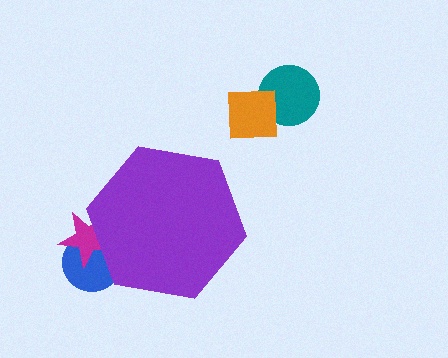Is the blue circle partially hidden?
Yes, the blue circle is partially hidden behind the purple hexagon.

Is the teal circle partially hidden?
No, the teal circle is fully visible.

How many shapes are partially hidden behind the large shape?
2 shapes are partially hidden.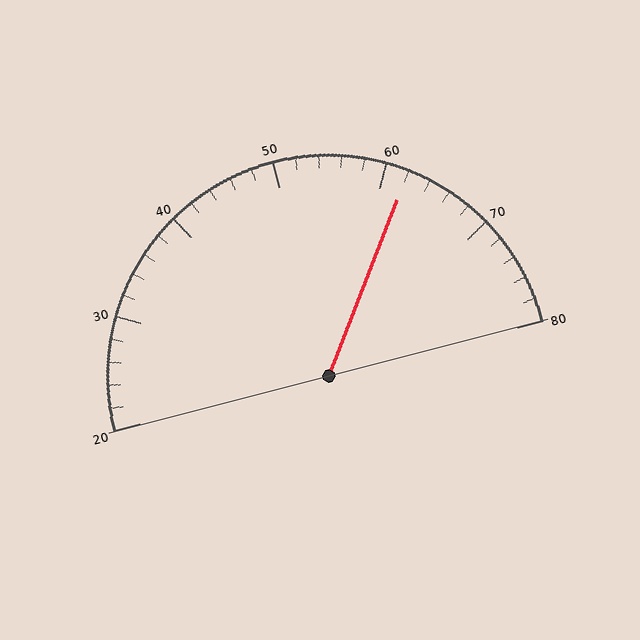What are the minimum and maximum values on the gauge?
The gauge ranges from 20 to 80.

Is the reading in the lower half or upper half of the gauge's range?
The reading is in the upper half of the range (20 to 80).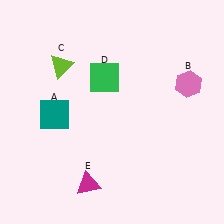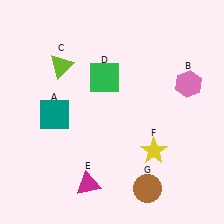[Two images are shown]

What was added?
A yellow star (F), a brown circle (G) were added in Image 2.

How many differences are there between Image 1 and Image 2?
There are 2 differences between the two images.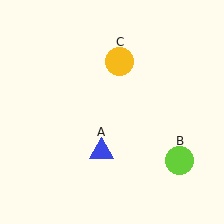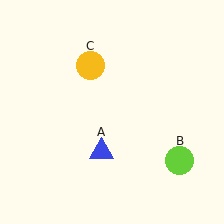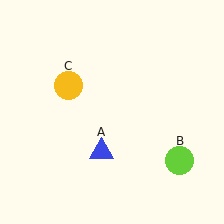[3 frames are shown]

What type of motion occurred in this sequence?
The yellow circle (object C) rotated counterclockwise around the center of the scene.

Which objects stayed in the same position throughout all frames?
Blue triangle (object A) and lime circle (object B) remained stationary.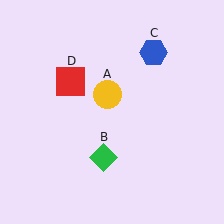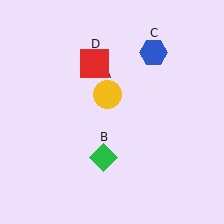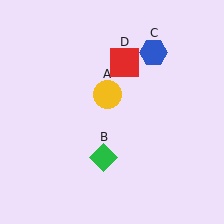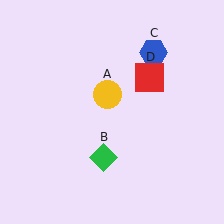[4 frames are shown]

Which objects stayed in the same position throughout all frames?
Yellow circle (object A) and green diamond (object B) and blue hexagon (object C) remained stationary.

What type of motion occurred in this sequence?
The red square (object D) rotated clockwise around the center of the scene.